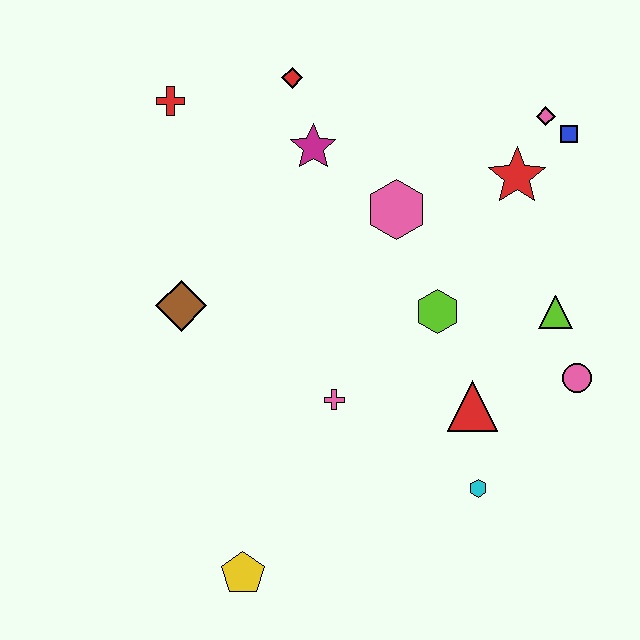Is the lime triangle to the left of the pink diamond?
No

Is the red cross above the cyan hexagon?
Yes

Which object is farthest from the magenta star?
The yellow pentagon is farthest from the magenta star.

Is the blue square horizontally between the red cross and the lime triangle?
No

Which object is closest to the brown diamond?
The pink cross is closest to the brown diamond.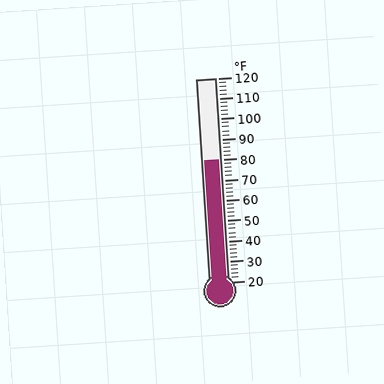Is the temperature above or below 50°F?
The temperature is above 50°F.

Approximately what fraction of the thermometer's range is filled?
The thermometer is filled to approximately 60% of its range.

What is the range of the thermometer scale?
The thermometer scale ranges from 20°F to 120°F.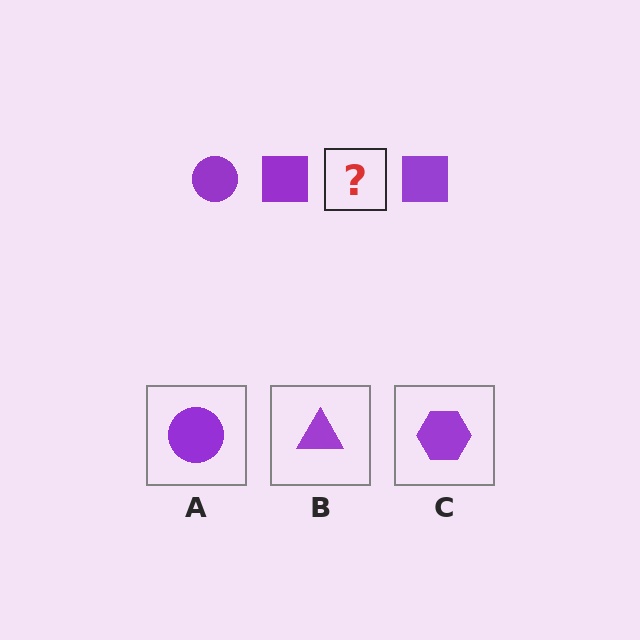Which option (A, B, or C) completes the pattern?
A.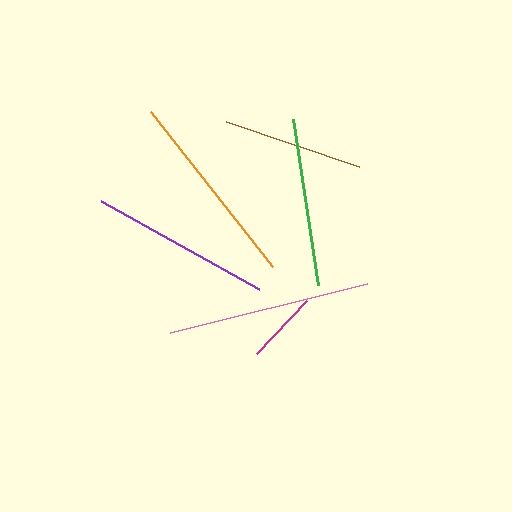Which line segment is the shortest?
The magenta line is the shortest at approximately 73 pixels.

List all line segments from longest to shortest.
From longest to shortest: pink, orange, purple, green, brown, magenta.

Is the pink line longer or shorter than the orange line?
The pink line is longer than the orange line.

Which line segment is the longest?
The pink line is the longest at approximately 204 pixels.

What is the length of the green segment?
The green segment is approximately 167 pixels long.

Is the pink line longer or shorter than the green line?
The pink line is longer than the green line.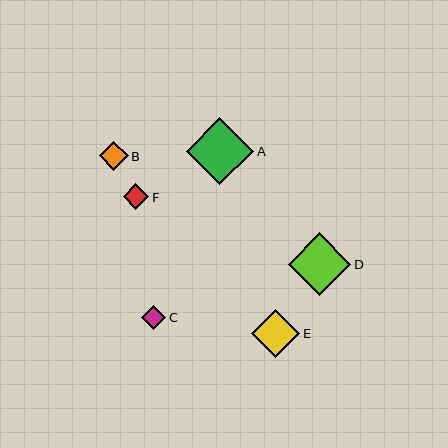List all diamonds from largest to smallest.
From largest to smallest: A, D, E, B, F, C.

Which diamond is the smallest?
Diamond C is the smallest with a size of approximately 24 pixels.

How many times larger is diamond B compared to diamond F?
Diamond B is approximately 1.1 times the size of diamond F.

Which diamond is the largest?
Diamond A is the largest with a size of approximately 68 pixels.